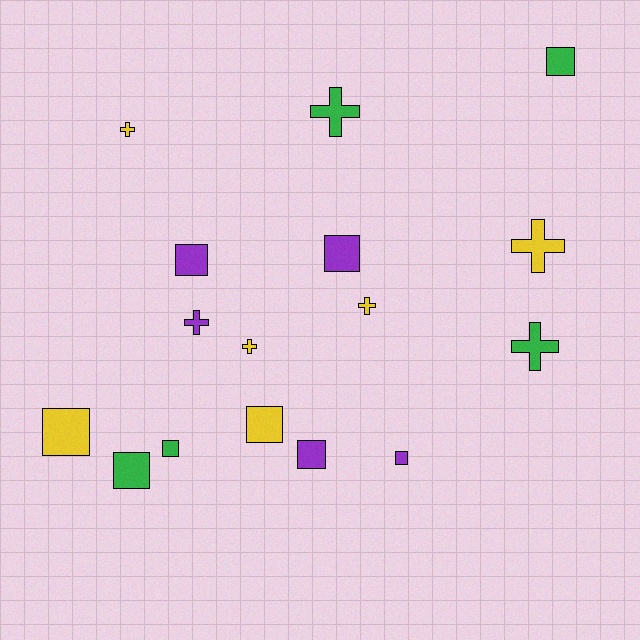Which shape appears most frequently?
Square, with 9 objects.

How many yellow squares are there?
There are 2 yellow squares.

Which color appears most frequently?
Yellow, with 6 objects.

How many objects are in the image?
There are 16 objects.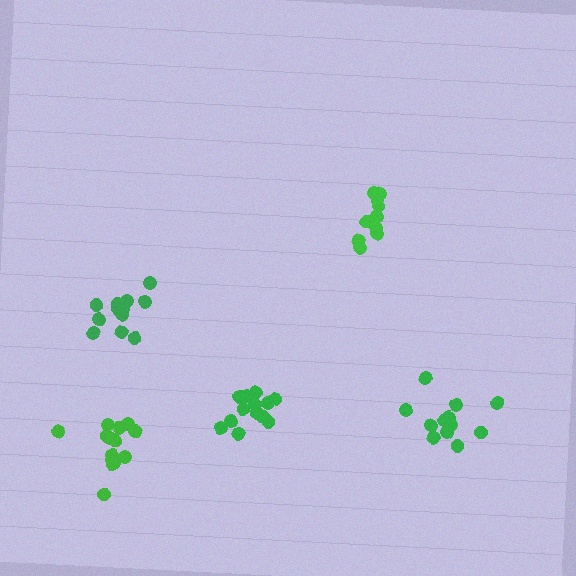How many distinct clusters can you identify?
There are 5 distinct clusters.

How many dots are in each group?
Group 1: 12 dots, Group 2: 15 dots, Group 3: 13 dots, Group 4: 10 dots, Group 5: 14 dots (64 total).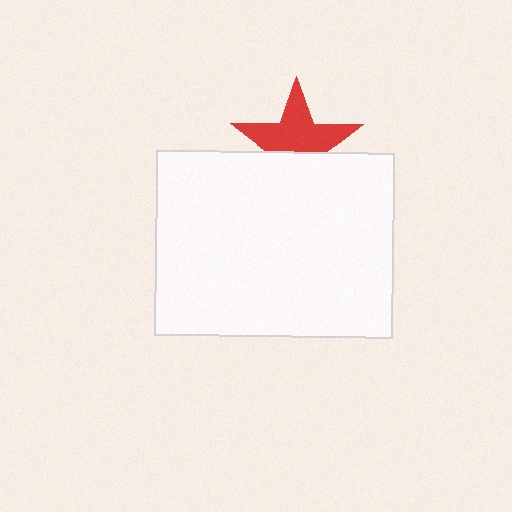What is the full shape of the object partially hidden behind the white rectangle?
The partially hidden object is a red star.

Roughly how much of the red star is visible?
About half of it is visible (roughly 61%).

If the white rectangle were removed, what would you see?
You would see the complete red star.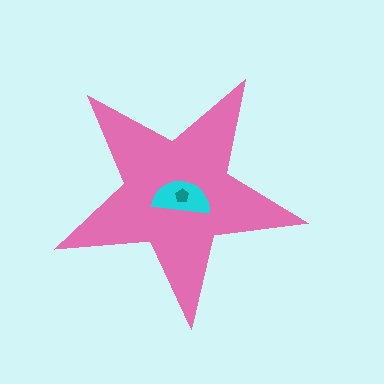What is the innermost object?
The teal pentagon.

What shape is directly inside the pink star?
The cyan semicircle.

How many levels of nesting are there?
3.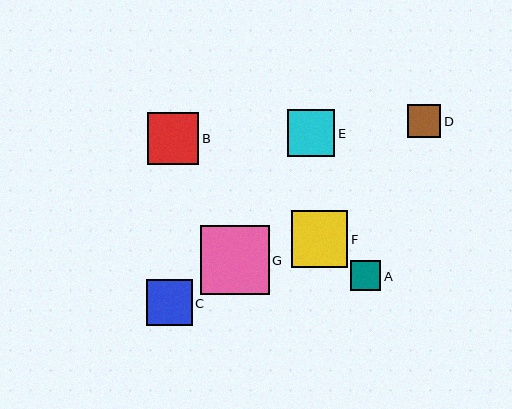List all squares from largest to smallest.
From largest to smallest: G, F, B, E, C, D, A.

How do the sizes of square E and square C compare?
Square E and square C are approximately the same size.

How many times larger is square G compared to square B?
Square G is approximately 1.3 times the size of square B.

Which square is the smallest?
Square A is the smallest with a size of approximately 30 pixels.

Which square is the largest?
Square G is the largest with a size of approximately 68 pixels.